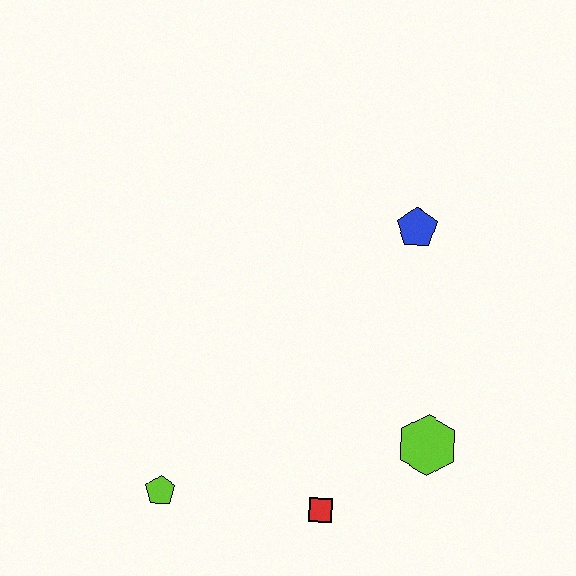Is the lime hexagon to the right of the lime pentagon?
Yes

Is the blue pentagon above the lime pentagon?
Yes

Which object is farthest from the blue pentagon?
The lime pentagon is farthest from the blue pentagon.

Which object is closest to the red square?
The lime hexagon is closest to the red square.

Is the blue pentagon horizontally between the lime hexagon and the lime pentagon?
Yes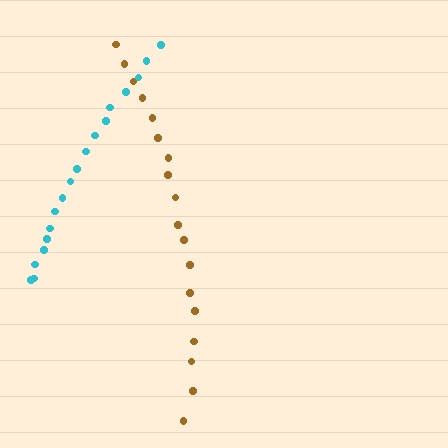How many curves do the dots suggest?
There are 2 distinct paths.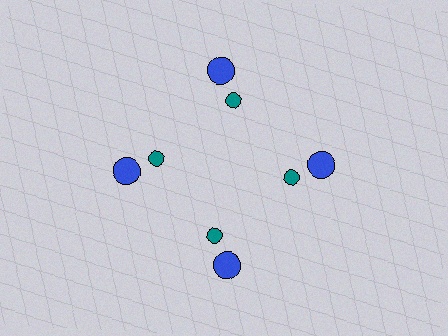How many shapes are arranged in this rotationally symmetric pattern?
There are 12 shapes, arranged in 4 groups of 3.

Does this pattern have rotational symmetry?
Yes, this pattern has 4-fold rotational symmetry. It looks the same after rotating 90 degrees around the center.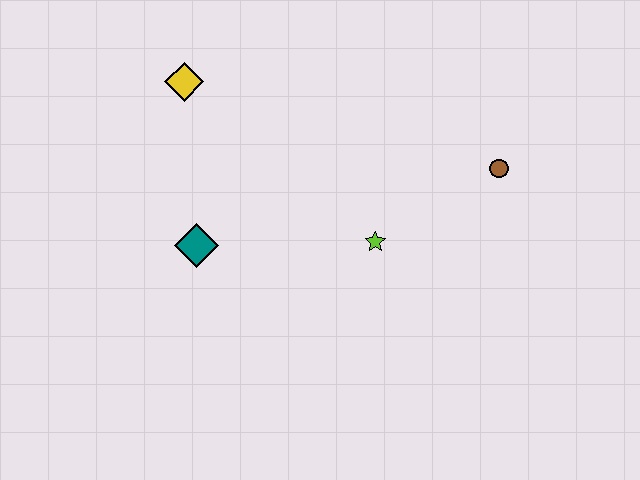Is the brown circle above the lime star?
Yes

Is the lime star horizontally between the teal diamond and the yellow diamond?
No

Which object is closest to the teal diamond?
The yellow diamond is closest to the teal diamond.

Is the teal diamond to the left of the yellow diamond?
No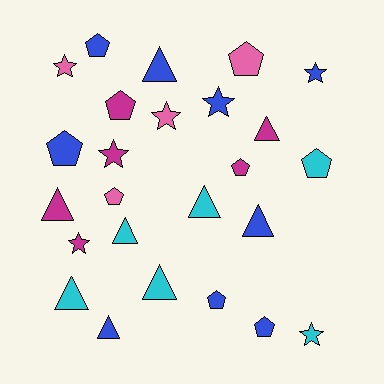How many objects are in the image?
There are 25 objects.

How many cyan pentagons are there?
There is 1 cyan pentagon.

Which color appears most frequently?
Blue, with 9 objects.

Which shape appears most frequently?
Triangle, with 9 objects.